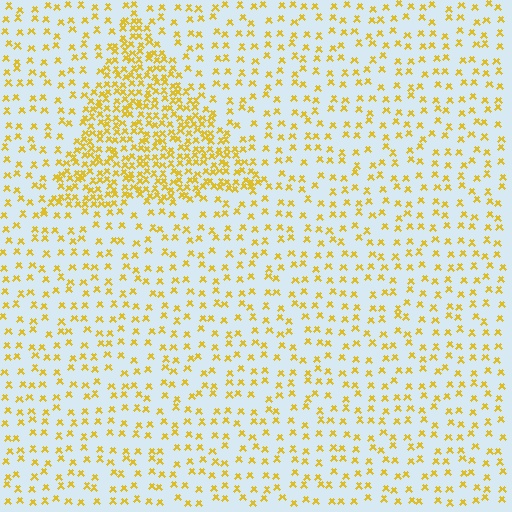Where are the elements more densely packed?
The elements are more densely packed inside the triangle boundary.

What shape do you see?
I see a triangle.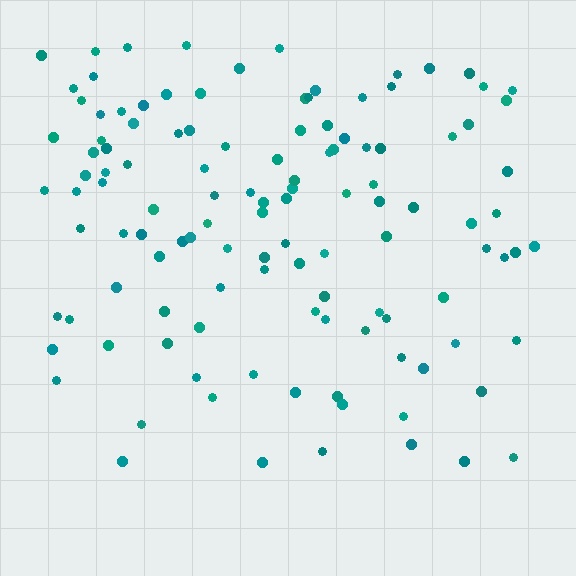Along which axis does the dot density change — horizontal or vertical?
Vertical.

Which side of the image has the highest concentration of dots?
The top.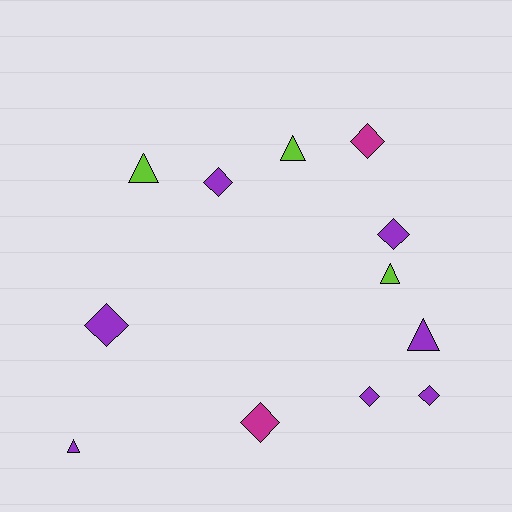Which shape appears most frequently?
Diamond, with 7 objects.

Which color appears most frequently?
Purple, with 7 objects.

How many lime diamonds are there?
There are no lime diamonds.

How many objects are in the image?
There are 12 objects.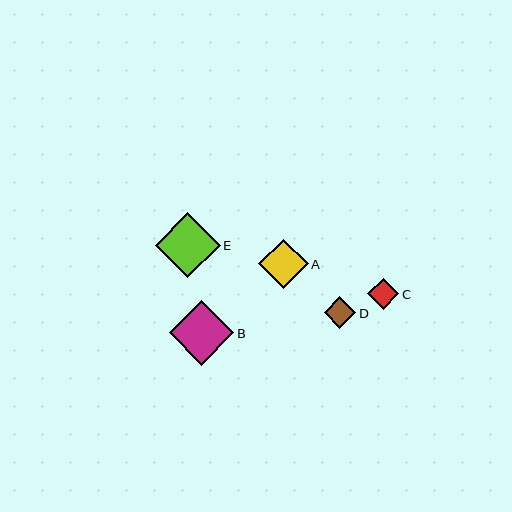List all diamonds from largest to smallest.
From largest to smallest: E, B, A, D, C.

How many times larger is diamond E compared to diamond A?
Diamond E is approximately 1.3 times the size of diamond A.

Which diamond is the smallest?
Diamond C is the smallest with a size of approximately 31 pixels.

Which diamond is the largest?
Diamond E is the largest with a size of approximately 65 pixels.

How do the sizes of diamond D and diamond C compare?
Diamond D and diamond C are approximately the same size.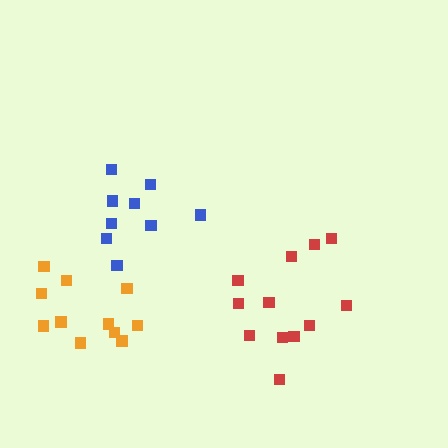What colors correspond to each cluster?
The clusters are colored: blue, red, orange.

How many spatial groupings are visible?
There are 3 spatial groupings.